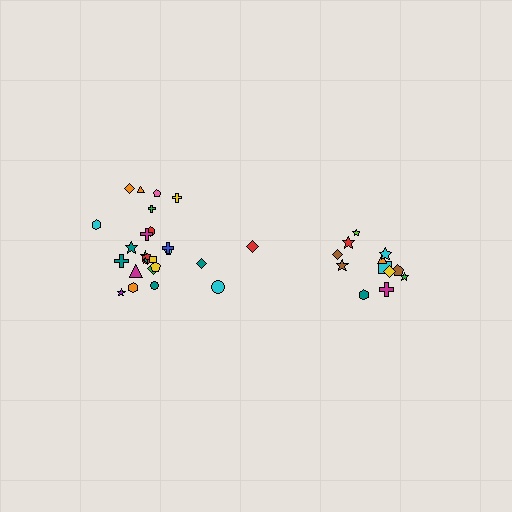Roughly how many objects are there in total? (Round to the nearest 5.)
Roughly 35 objects in total.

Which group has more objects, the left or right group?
The left group.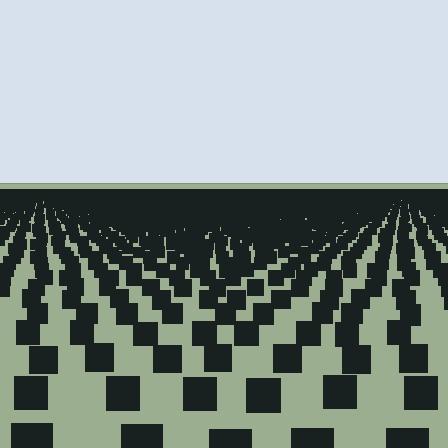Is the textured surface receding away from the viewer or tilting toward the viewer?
The surface is receding away from the viewer. Texture elements get smaller and denser toward the top.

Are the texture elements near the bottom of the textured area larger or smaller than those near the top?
Larger. Near the bottom, elements are closer to the viewer and appear at a bigger on-screen size.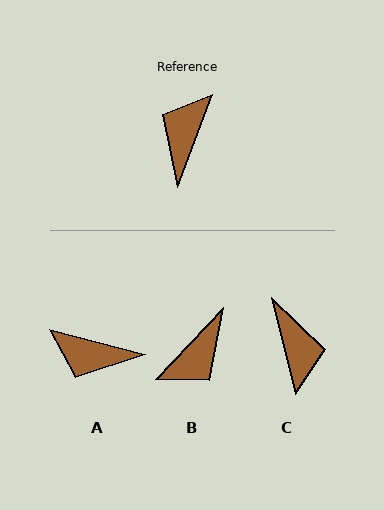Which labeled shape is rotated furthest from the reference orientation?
B, about 157 degrees away.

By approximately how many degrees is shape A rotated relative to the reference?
Approximately 96 degrees counter-clockwise.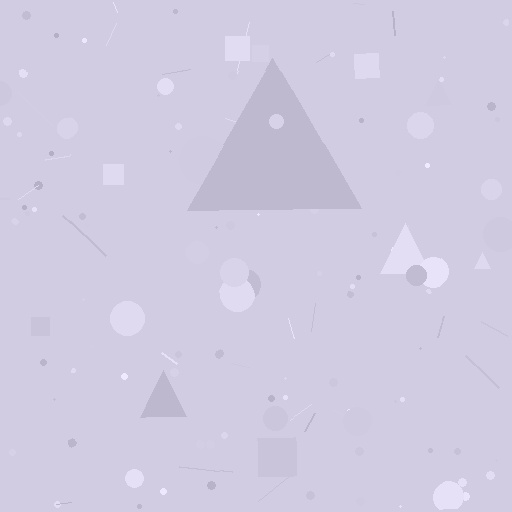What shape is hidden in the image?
A triangle is hidden in the image.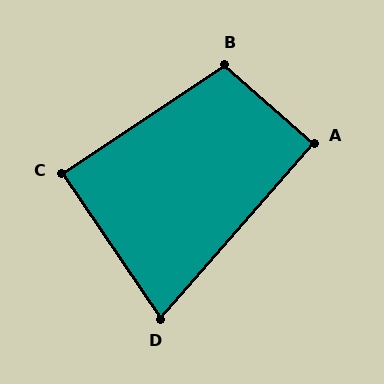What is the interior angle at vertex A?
Approximately 90 degrees (approximately right).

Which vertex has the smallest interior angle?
D, at approximately 75 degrees.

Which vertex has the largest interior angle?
B, at approximately 105 degrees.